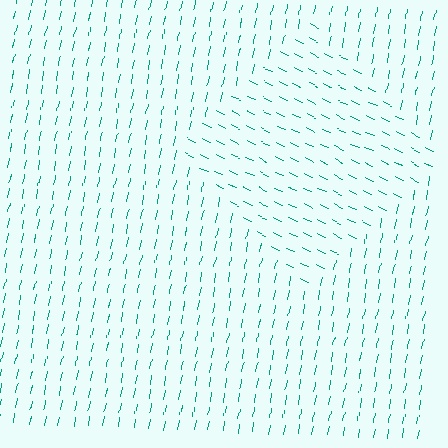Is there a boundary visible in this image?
Yes, there is a texture boundary formed by a change in line orientation.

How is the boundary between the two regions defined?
The boundary is defined purely by a change in line orientation (approximately 76 degrees difference). All lines are the same color and thickness.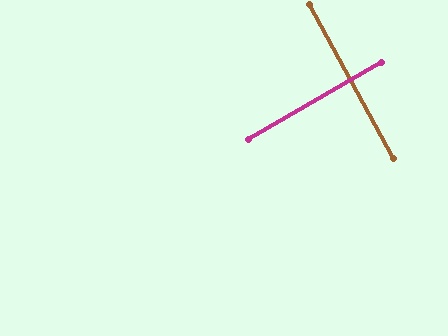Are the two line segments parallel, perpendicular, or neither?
Perpendicular — they meet at approximately 88°.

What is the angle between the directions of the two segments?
Approximately 88 degrees.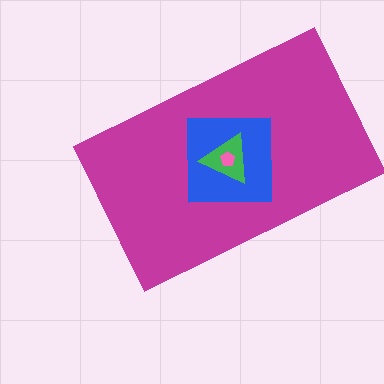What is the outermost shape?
The magenta rectangle.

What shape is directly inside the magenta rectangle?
The blue square.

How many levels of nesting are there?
4.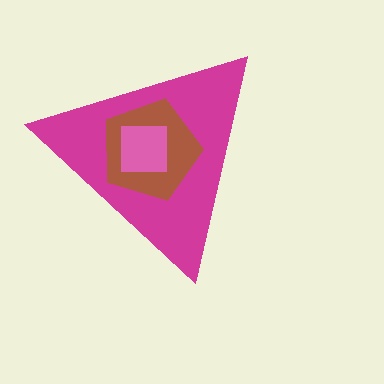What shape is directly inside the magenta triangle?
The brown pentagon.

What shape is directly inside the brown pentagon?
The pink square.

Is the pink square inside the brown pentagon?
Yes.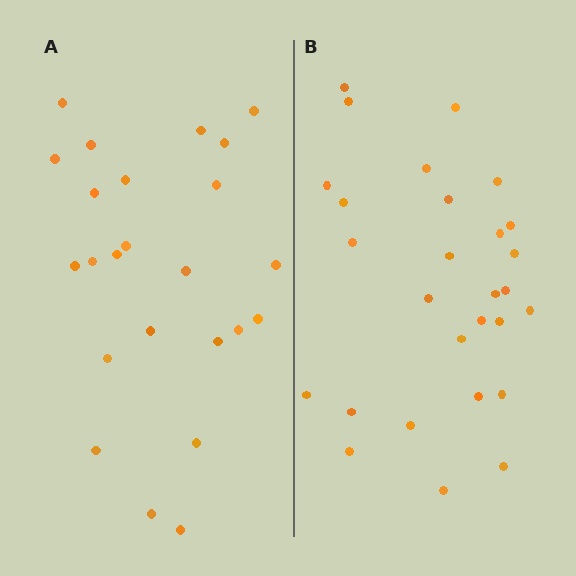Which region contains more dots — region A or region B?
Region B (the right region) has more dots.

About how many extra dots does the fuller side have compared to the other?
Region B has about 4 more dots than region A.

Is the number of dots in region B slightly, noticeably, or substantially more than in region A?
Region B has only slightly more — the two regions are fairly close. The ratio is roughly 1.2 to 1.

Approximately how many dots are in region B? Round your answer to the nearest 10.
About 30 dots. (The exact count is 28, which rounds to 30.)